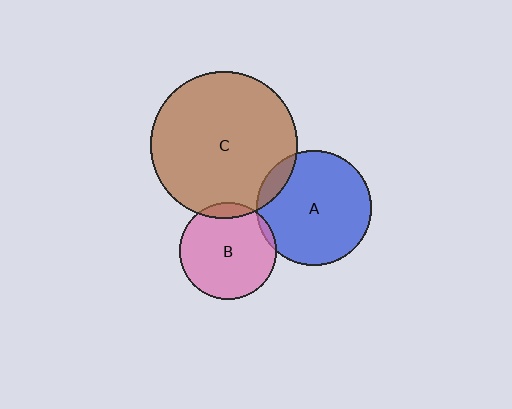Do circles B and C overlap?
Yes.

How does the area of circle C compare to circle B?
Approximately 2.3 times.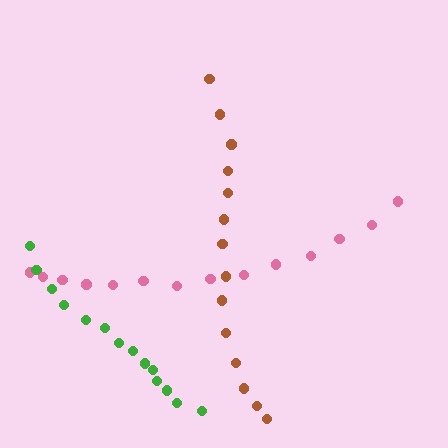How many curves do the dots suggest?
There are 3 distinct paths.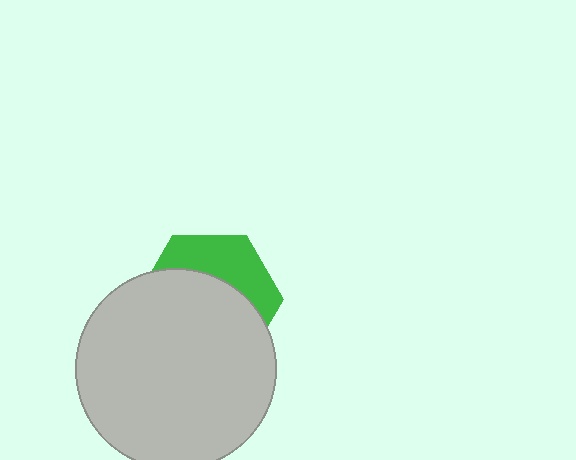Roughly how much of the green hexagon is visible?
A small part of it is visible (roughly 35%).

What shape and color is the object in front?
The object in front is a light gray circle.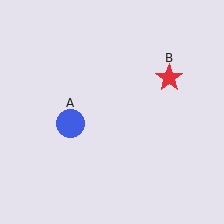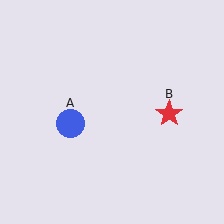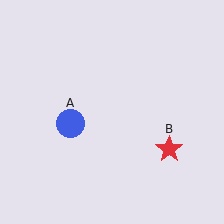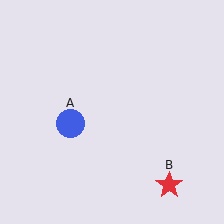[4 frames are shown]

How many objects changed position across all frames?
1 object changed position: red star (object B).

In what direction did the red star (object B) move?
The red star (object B) moved down.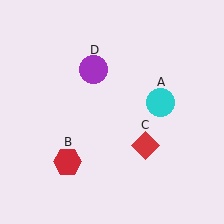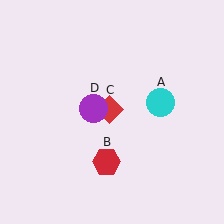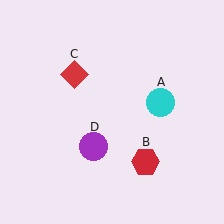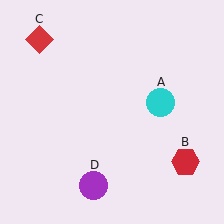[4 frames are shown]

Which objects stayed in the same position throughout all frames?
Cyan circle (object A) remained stationary.